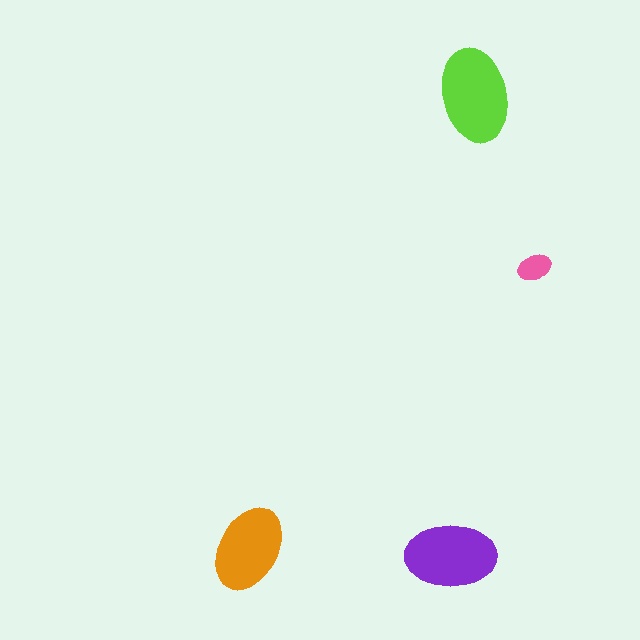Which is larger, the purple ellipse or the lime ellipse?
The lime one.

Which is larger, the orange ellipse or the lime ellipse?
The lime one.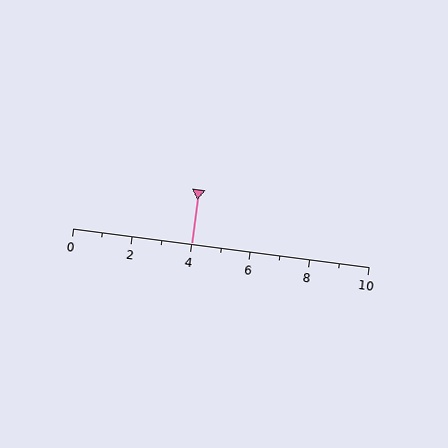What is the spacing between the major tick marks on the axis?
The major ticks are spaced 2 apart.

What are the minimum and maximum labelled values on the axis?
The axis runs from 0 to 10.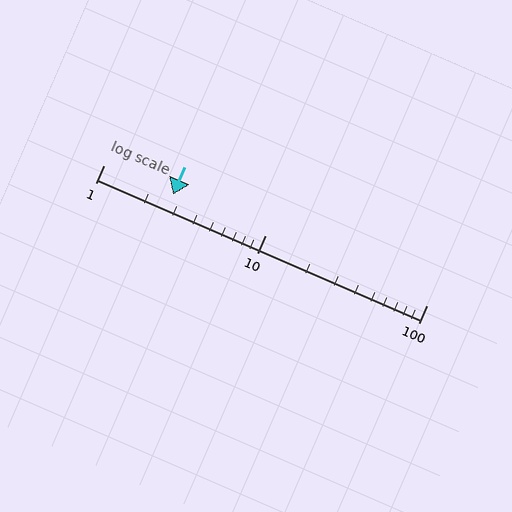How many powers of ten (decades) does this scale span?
The scale spans 2 decades, from 1 to 100.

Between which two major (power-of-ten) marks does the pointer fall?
The pointer is between 1 and 10.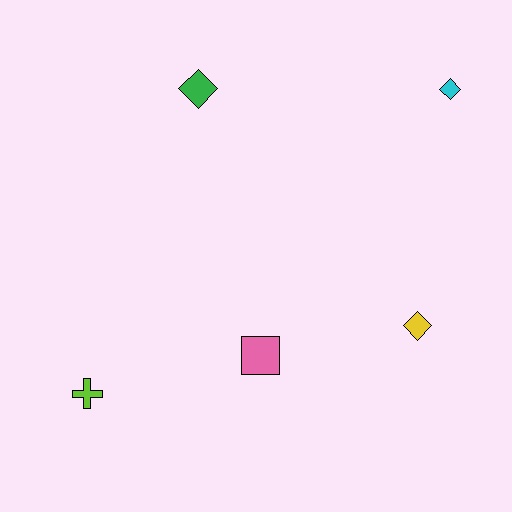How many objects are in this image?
There are 5 objects.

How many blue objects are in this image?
There are no blue objects.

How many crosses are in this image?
There is 1 cross.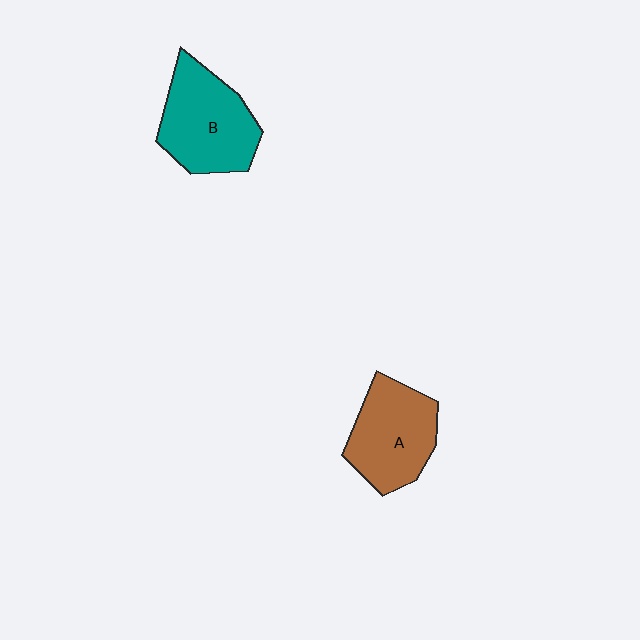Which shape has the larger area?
Shape B (teal).